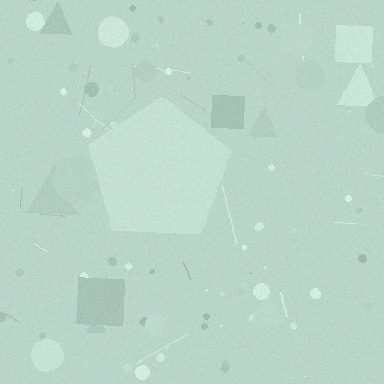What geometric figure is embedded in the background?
A pentagon is embedded in the background.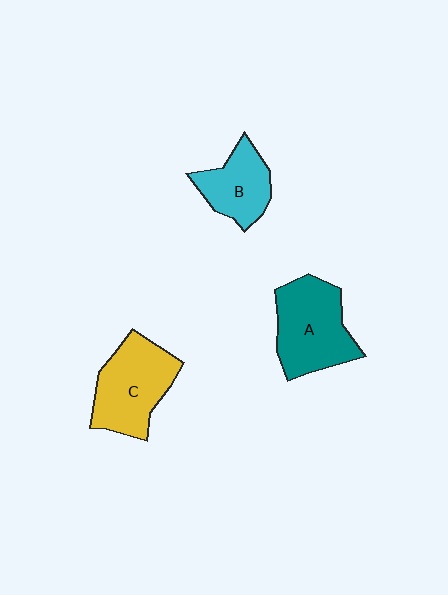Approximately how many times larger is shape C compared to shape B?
Approximately 1.4 times.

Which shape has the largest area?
Shape A (teal).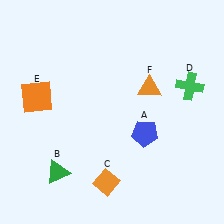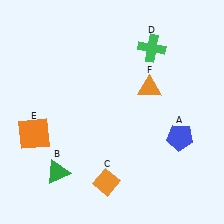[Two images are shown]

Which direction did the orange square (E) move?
The orange square (E) moved down.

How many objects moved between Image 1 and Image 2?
3 objects moved between the two images.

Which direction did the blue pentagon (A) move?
The blue pentagon (A) moved right.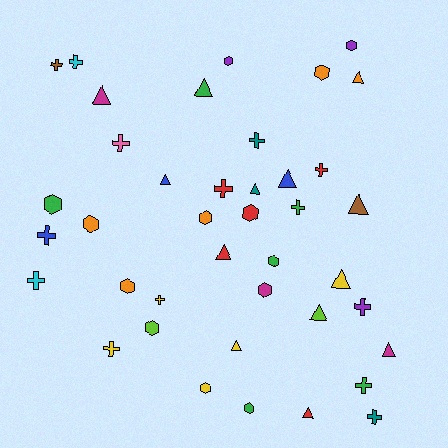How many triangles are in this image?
There are 13 triangles.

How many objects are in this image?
There are 40 objects.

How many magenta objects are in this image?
There are 3 magenta objects.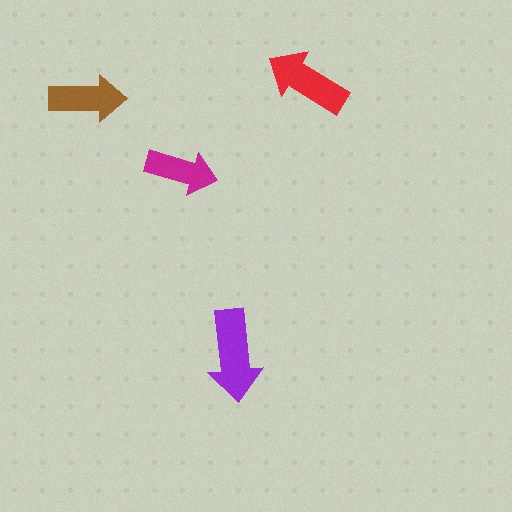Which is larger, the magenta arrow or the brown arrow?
The brown one.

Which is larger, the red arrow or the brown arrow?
The red one.